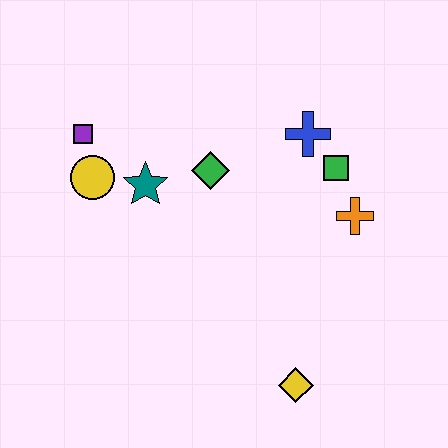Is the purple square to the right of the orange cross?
No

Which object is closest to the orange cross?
The green square is closest to the orange cross.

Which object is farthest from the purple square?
The yellow diamond is farthest from the purple square.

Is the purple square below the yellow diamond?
No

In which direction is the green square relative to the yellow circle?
The green square is to the right of the yellow circle.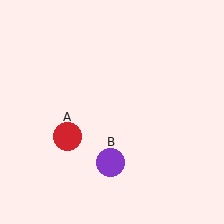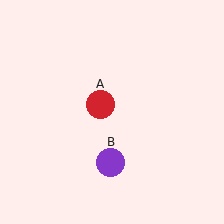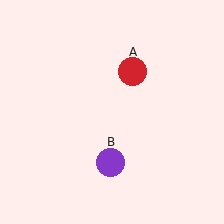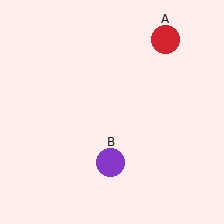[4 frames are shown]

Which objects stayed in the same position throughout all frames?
Purple circle (object B) remained stationary.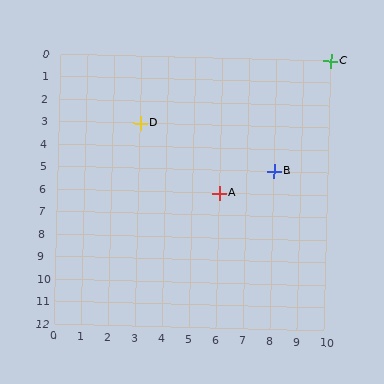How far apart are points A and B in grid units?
Points A and B are 2 columns and 1 row apart (about 2.2 grid units diagonally).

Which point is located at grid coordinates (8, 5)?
Point B is at (8, 5).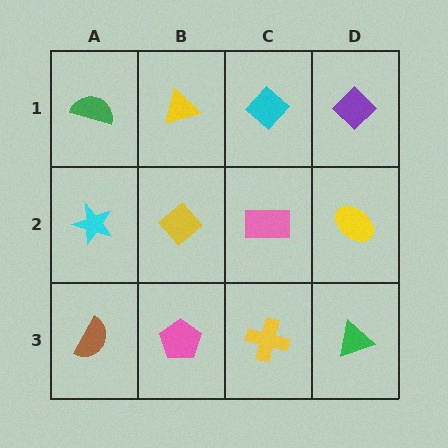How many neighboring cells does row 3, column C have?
3.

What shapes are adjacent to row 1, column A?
A cyan star (row 2, column A), a yellow triangle (row 1, column B).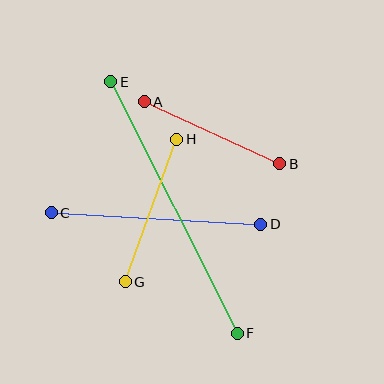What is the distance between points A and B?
The distance is approximately 149 pixels.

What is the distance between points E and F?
The distance is approximately 281 pixels.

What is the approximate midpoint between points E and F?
The midpoint is at approximately (174, 208) pixels.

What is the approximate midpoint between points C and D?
The midpoint is at approximately (156, 219) pixels.